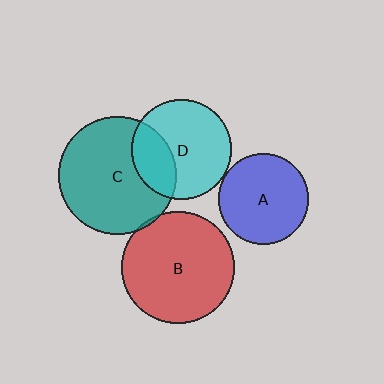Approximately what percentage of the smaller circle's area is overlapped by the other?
Approximately 30%.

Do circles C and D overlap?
Yes.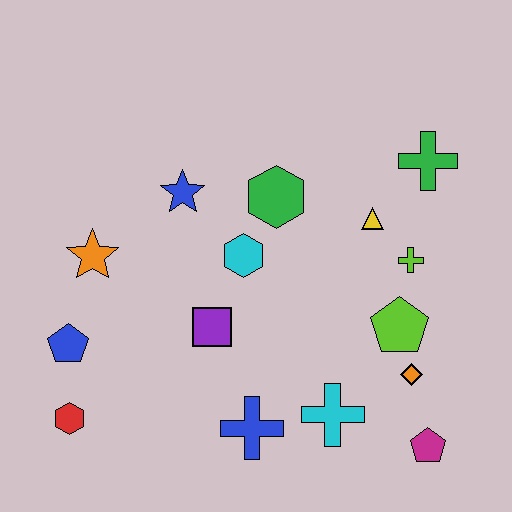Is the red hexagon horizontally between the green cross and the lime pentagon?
No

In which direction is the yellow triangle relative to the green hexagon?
The yellow triangle is to the right of the green hexagon.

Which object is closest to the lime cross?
The yellow triangle is closest to the lime cross.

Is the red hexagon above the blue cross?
Yes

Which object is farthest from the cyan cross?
The orange star is farthest from the cyan cross.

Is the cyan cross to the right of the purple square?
Yes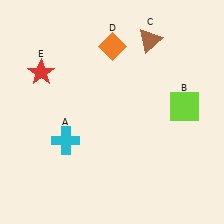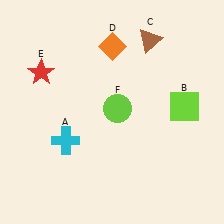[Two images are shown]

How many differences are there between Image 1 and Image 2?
There is 1 difference between the two images.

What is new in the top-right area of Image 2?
A lime circle (F) was added in the top-right area of Image 2.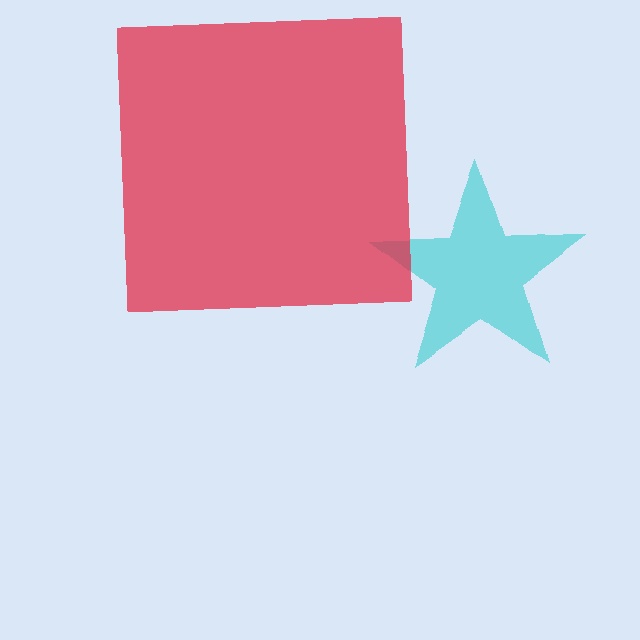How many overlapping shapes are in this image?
There are 2 overlapping shapes in the image.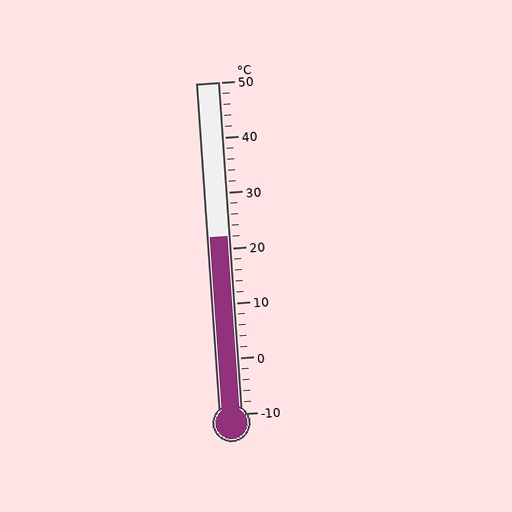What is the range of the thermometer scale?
The thermometer scale ranges from -10°C to 50°C.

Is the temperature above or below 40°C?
The temperature is below 40°C.